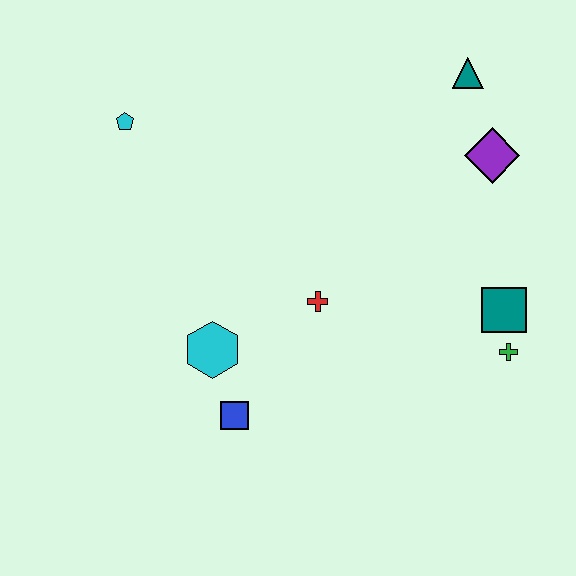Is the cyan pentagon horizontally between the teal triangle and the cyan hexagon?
No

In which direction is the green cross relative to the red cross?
The green cross is to the right of the red cross.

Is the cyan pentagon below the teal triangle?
Yes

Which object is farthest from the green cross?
The cyan pentagon is farthest from the green cross.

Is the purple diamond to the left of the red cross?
No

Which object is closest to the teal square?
The green cross is closest to the teal square.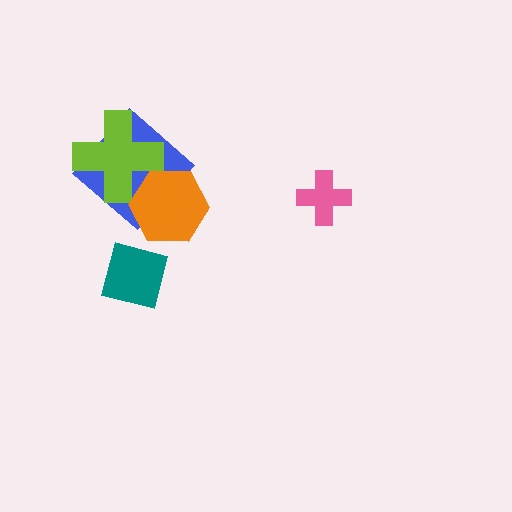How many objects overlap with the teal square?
0 objects overlap with the teal square.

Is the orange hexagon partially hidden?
No, no other shape covers it.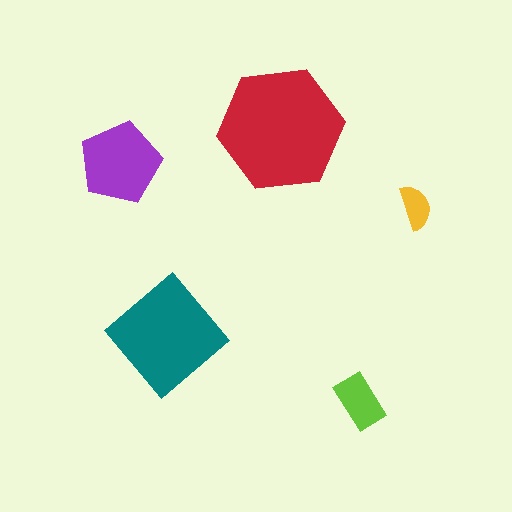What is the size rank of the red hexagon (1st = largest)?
1st.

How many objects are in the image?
There are 5 objects in the image.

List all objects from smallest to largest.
The yellow semicircle, the lime rectangle, the purple pentagon, the teal diamond, the red hexagon.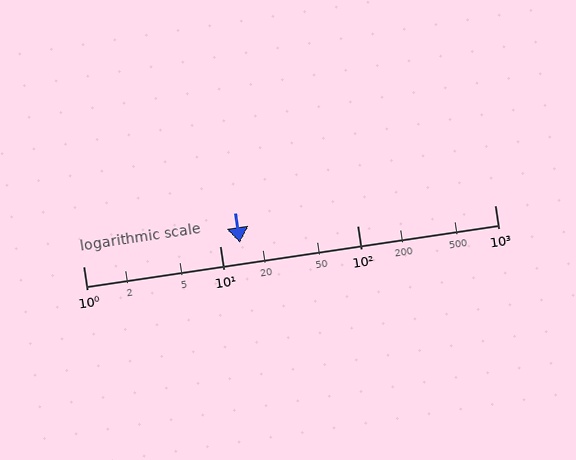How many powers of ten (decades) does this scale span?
The scale spans 3 decades, from 1 to 1000.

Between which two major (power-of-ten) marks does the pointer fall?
The pointer is between 10 and 100.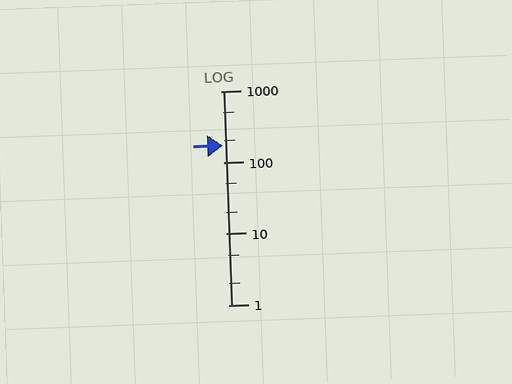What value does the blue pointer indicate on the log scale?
The pointer indicates approximately 170.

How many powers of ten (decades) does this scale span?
The scale spans 3 decades, from 1 to 1000.